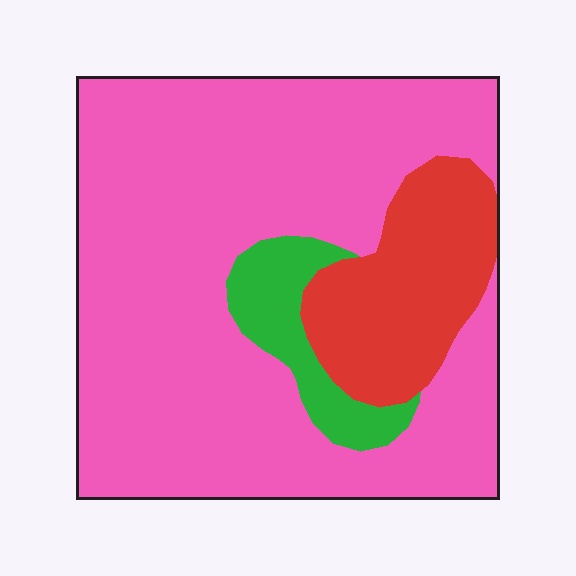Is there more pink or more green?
Pink.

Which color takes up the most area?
Pink, at roughly 75%.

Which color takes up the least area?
Green, at roughly 10%.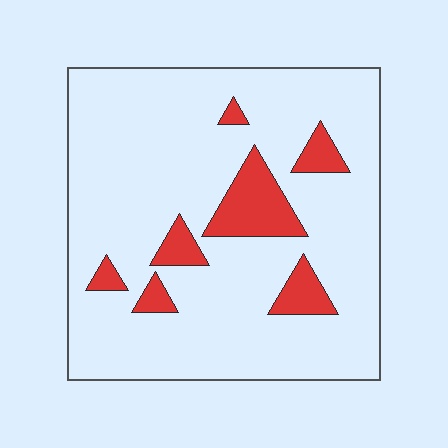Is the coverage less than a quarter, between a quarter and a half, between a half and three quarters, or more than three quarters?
Less than a quarter.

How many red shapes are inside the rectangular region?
7.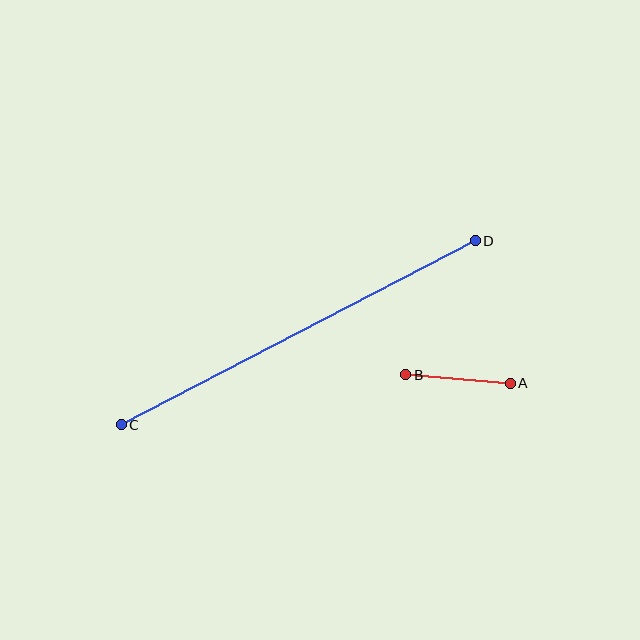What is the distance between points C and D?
The distance is approximately 399 pixels.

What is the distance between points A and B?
The distance is approximately 105 pixels.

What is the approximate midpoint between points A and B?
The midpoint is at approximately (458, 379) pixels.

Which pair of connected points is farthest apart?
Points C and D are farthest apart.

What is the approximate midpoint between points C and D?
The midpoint is at approximately (298, 333) pixels.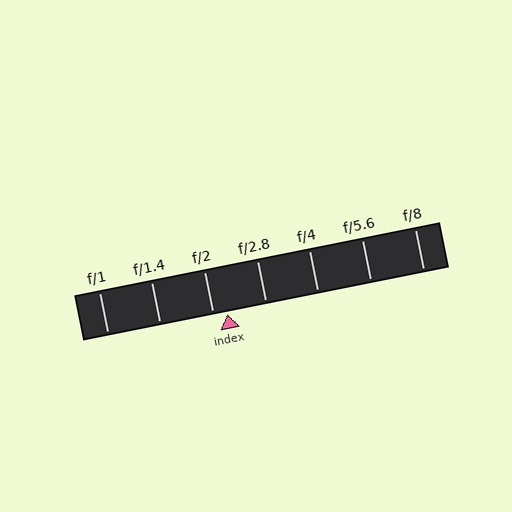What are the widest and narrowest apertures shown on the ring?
The widest aperture shown is f/1 and the narrowest is f/8.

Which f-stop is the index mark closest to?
The index mark is closest to f/2.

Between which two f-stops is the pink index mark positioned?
The index mark is between f/2 and f/2.8.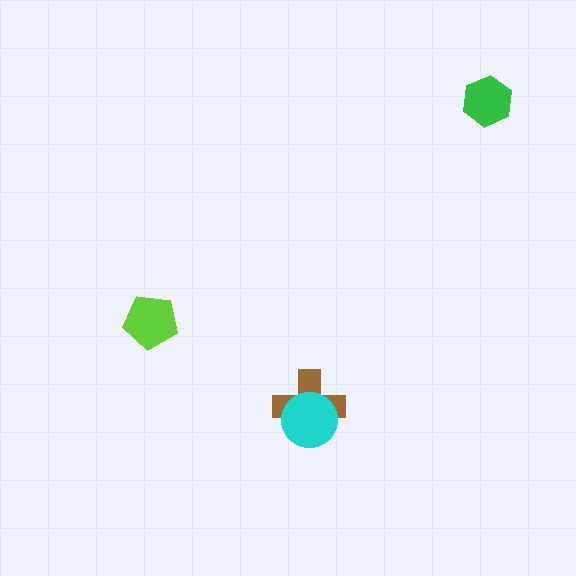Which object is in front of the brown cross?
The cyan circle is in front of the brown cross.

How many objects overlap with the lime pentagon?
0 objects overlap with the lime pentagon.